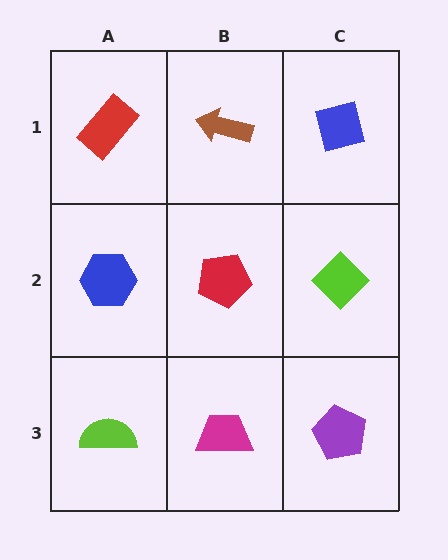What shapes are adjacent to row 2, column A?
A red rectangle (row 1, column A), a lime semicircle (row 3, column A), a red pentagon (row 2, column B).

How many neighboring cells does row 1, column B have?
3.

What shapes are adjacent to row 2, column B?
A brown arrow (row 1, column B), a magenta trapezoid (row 3, column B), a blue hexagon (row 2, column A), a lime diamond (row 2, column C).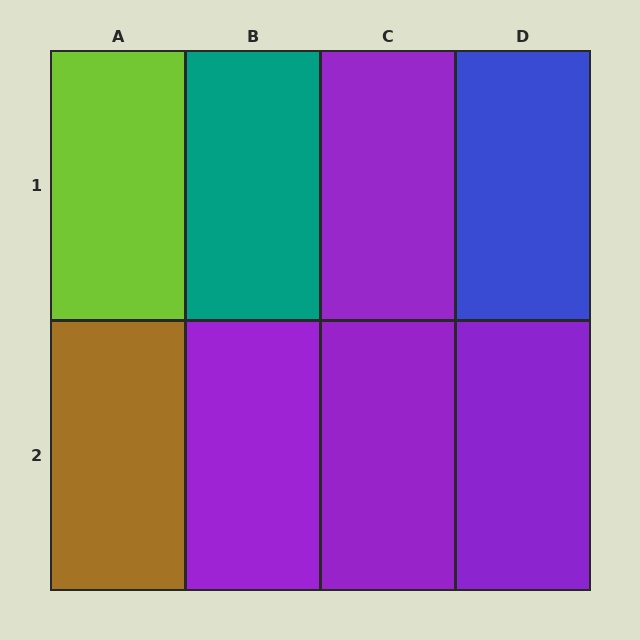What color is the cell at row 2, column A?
Brown.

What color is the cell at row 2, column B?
Purple.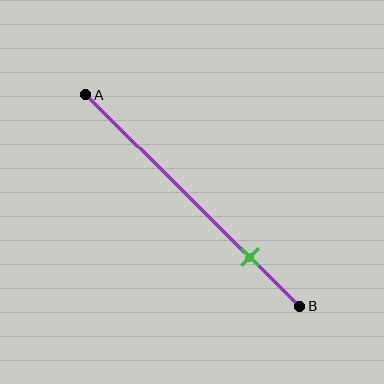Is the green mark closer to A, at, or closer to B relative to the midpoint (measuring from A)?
The green mark is closer to point B than the midpoint of segment AB.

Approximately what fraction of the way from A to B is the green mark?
The green mark is approximately 75% of the way from A to B.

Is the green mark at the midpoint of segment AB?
No, the mark is at about 75% from A, not at the 50% midpoint.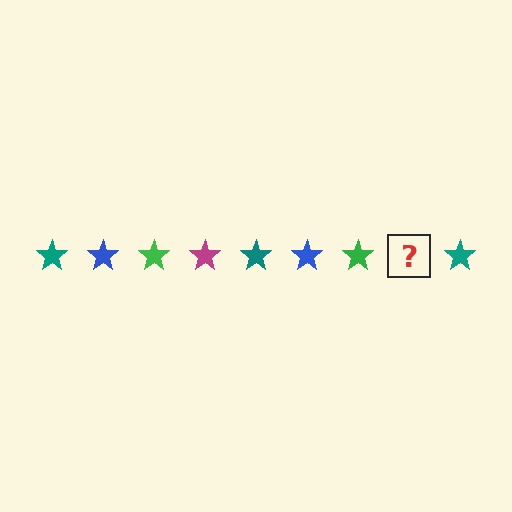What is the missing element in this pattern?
The missing element is a magenta star.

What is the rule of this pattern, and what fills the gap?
The rule is that the pattern cycles through teal, blue, green, magenta stars. The gap should be filled with a magenta star.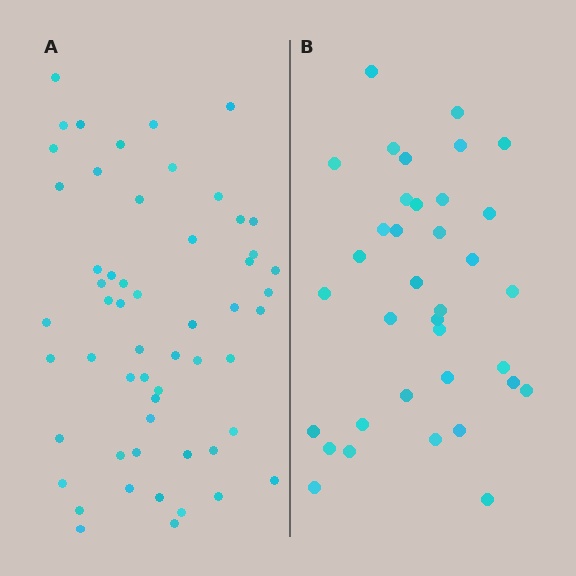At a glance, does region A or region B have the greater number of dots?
Region A (the left region) has more dots.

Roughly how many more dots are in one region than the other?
Region A has approximately 20 more dots than region B.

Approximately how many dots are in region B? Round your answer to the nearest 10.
About 40 dots. (The exact count is 36, which rounds to 40.)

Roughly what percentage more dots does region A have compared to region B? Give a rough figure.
About 55% more.